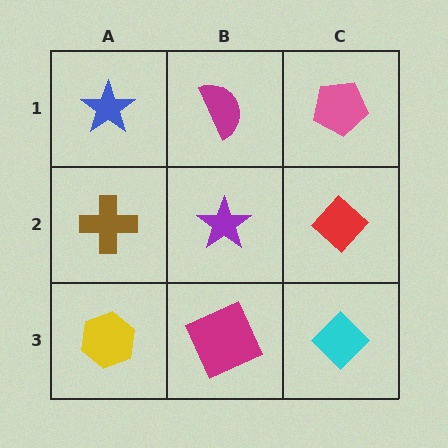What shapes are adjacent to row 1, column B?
A purple star (row 2, column B), a blue star (row 1, column A), a pink pentagon (row 1, column C).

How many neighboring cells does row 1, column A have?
2.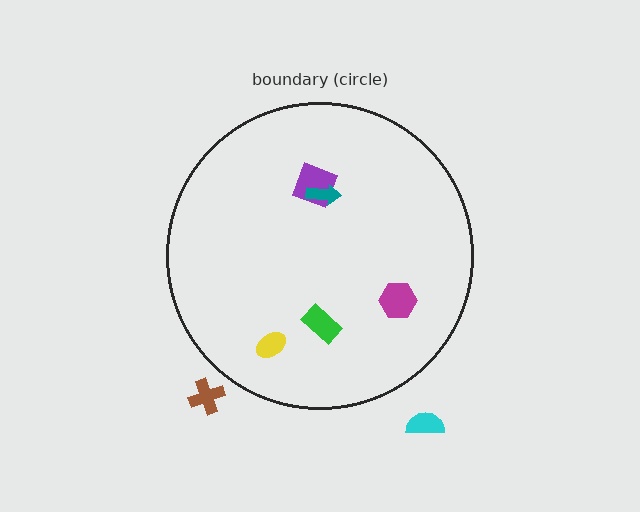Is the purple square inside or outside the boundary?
Inside.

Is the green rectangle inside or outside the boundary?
Inside.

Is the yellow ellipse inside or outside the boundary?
Inside.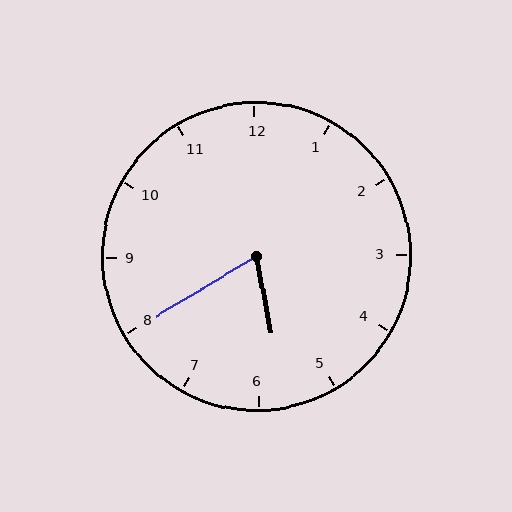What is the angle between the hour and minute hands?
Approximately 70 degrees.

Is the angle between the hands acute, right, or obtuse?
It is acute.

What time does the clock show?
5:40.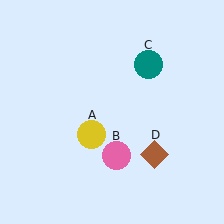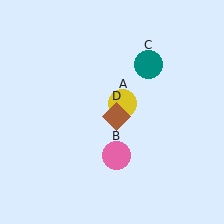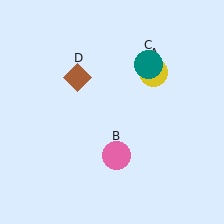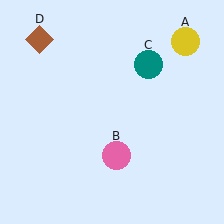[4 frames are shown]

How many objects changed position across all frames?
2 objects changed position: yellow circle (object A), brown diamond (object D).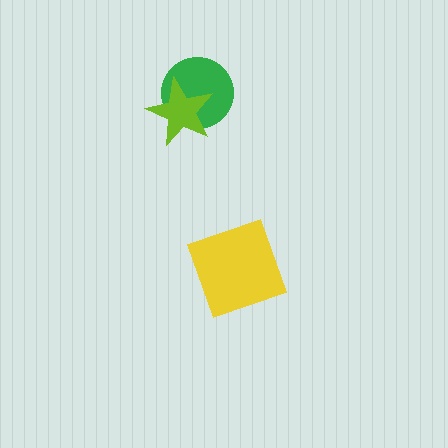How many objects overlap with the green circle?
1 object overlaps with the green circle.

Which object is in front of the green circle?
The lime star is in front of the green circle.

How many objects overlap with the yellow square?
0 objects overlap with the yellow square.